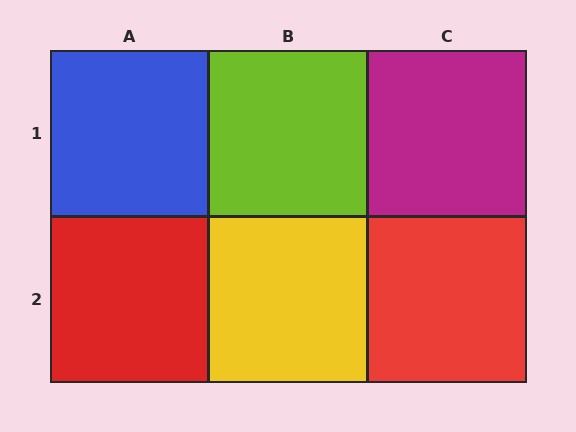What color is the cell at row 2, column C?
Red.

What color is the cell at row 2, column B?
Yellow.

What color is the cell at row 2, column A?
Red.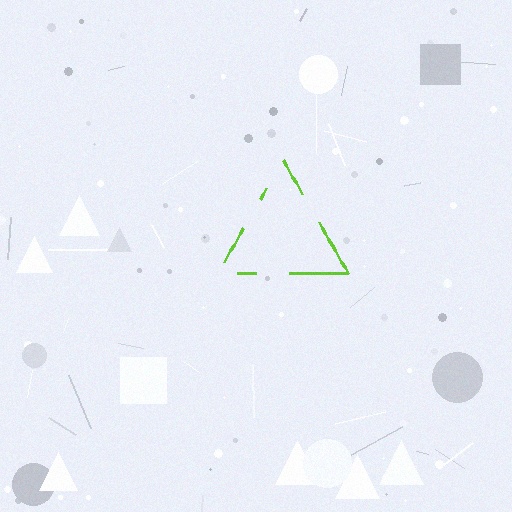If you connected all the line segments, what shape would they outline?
They would outline a triangle.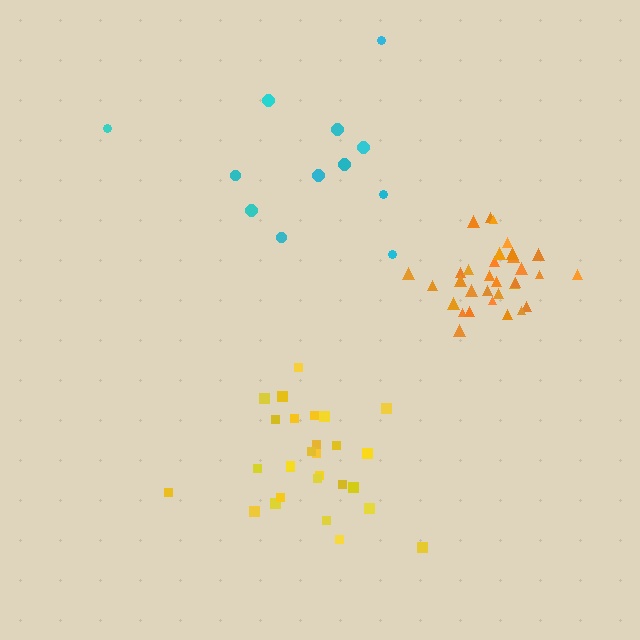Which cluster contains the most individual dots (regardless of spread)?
Orange (32).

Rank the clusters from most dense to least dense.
orange, yellow, cyan.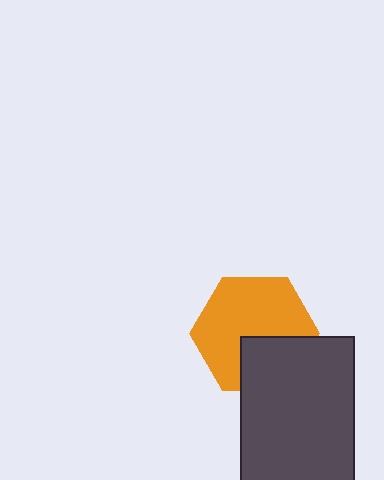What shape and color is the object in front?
The object in front is a dark gray rectangle.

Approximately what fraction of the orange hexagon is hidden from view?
Roughly 32% of the orange hexagon is hidden behind the dark gray rectangle.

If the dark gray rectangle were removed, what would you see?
You would see the complete orange hexagon.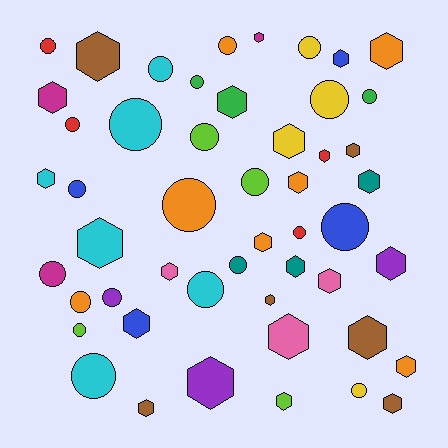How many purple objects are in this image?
There are 3 purple objects.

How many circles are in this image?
There are 23 circles.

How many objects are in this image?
There are 50 objects.